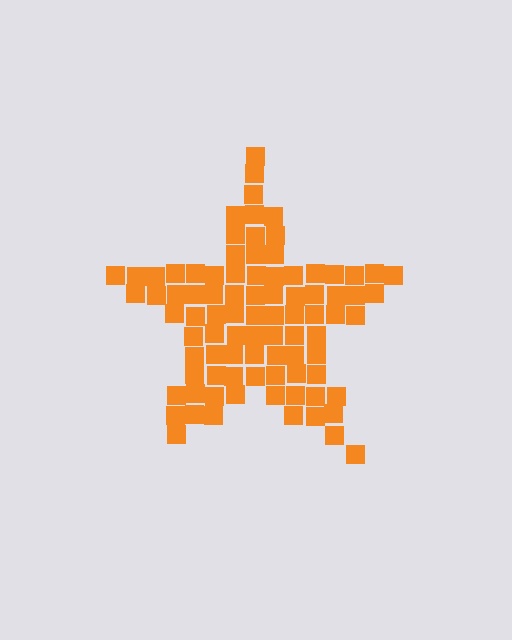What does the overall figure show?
The overall figure shows a star.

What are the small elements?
The small elements are squares.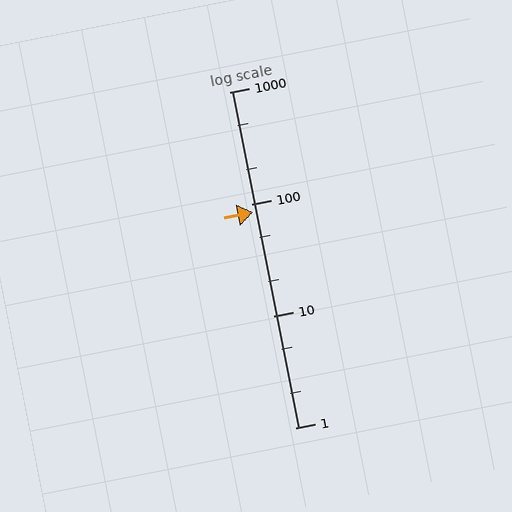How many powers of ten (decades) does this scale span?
The scale spans 3 decades, from 1 to 1000.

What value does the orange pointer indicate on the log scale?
The pointer indicates approximately 84.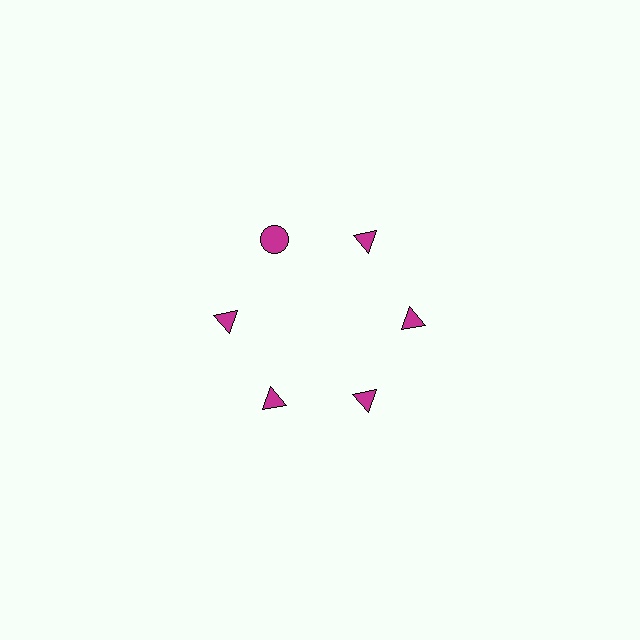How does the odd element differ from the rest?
It has a different shape: circle instead of triangle.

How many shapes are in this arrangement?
There are 6 shapes arranged in a ring pattern.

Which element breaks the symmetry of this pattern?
The magenta circle at roughly the 11 o'clock position breaks the symmetry. All other shapes are magenta triangles.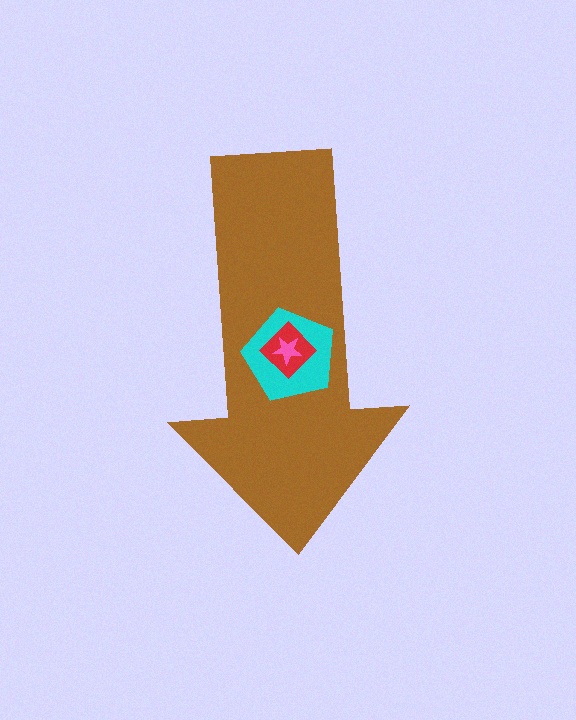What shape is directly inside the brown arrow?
The cyan pentagon.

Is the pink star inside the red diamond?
Yes.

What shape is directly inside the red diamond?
The pink star.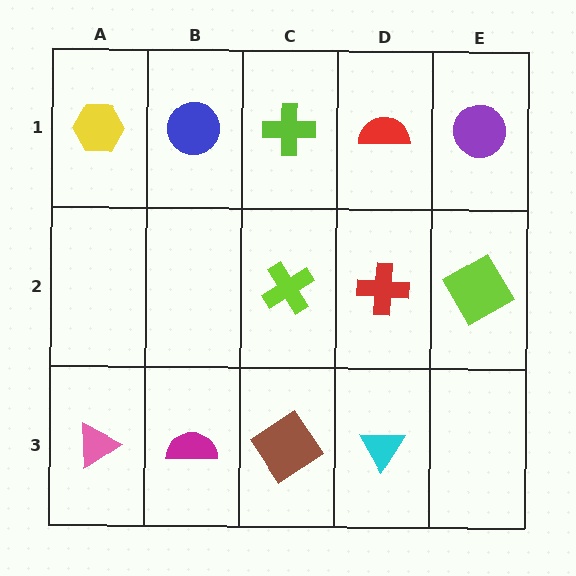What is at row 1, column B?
A blue circle.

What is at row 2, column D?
A red cross.